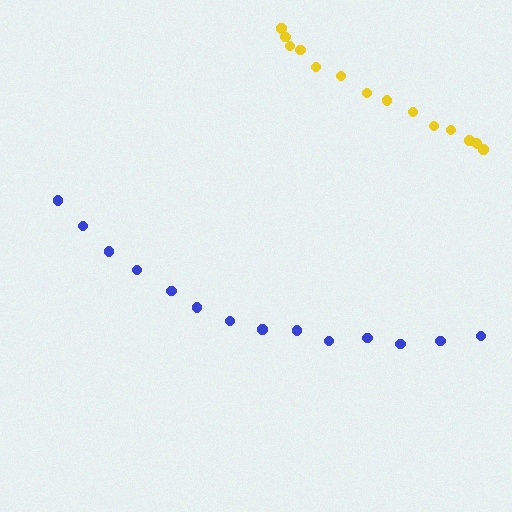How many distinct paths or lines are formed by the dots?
There are 2 distinct paths.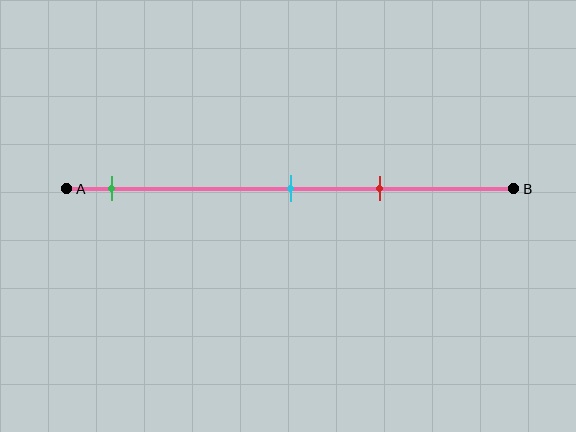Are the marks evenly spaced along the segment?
No, the marks are not evenly spaced.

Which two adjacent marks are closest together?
The cyan and red marks are the closest adjacent pair.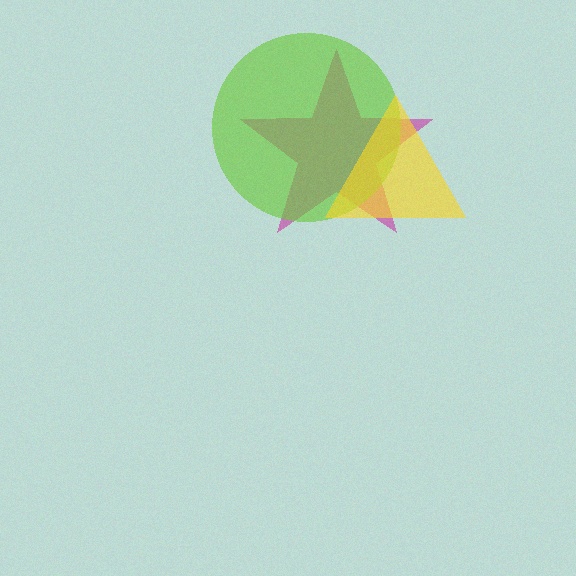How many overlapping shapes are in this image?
There are 3 overlapping shapes in the image.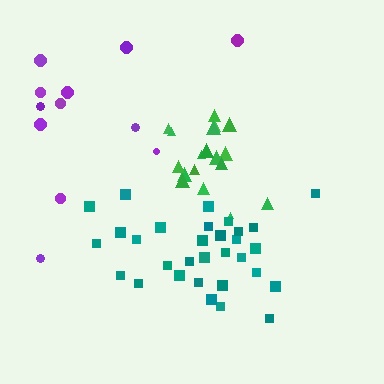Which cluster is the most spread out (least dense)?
Purple.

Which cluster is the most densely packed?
Green.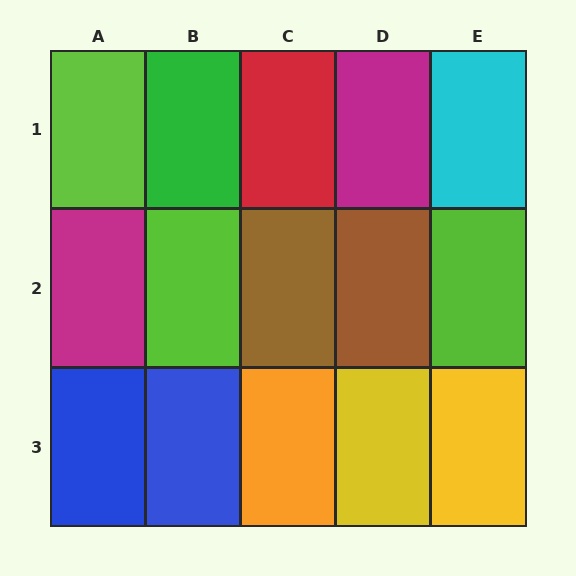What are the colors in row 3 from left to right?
Blue, blue, orange, yellow, yellow.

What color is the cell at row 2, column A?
Magenta.